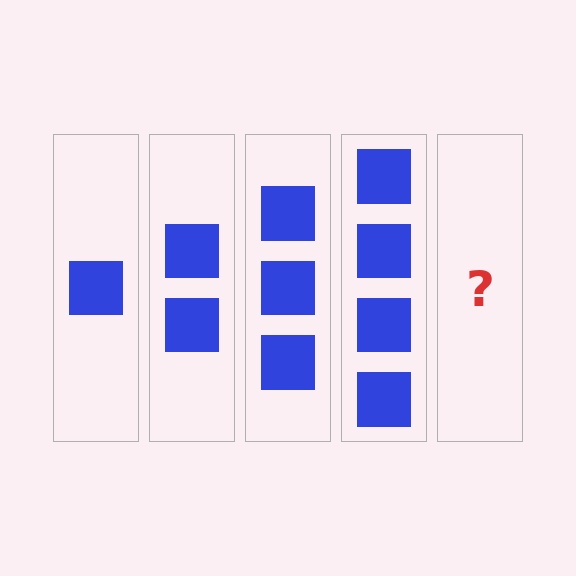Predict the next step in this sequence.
The next step is 5 squares.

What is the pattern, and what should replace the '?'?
The pattern is that each step adds one more square. The '?' should be 5 squares.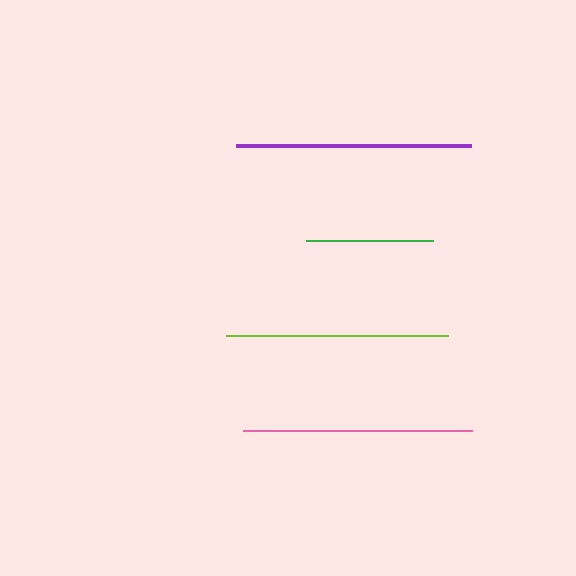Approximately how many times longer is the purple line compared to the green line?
The purple line is approximately 1.8 times the length of the green line.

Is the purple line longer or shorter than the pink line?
The purple line is longer than the pink line.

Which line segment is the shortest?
The green line is the shortest at approximately 127 pixels.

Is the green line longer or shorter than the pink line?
The pink line is longer than the green line.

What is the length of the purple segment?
The purple segment is approximately 235 pixels long.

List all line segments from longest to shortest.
From longest to shortest: purple, pink, lime, green.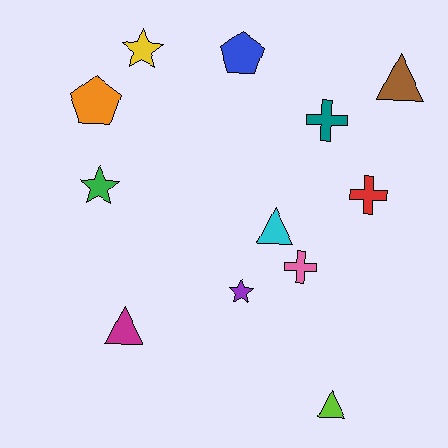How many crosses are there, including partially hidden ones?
There are 3 crosses.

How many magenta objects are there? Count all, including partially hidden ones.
There is 1 magenta object.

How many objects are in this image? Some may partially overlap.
There are 12 objects.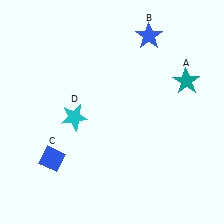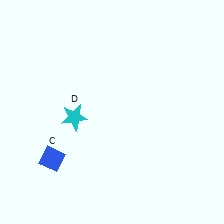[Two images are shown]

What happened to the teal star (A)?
The teal star (A) was removed in Image 2. It was in the top-right area of Image 1.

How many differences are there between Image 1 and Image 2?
There are 2 differences between the two images.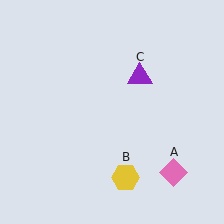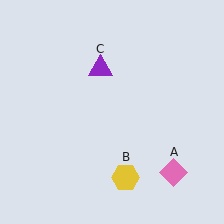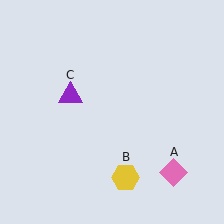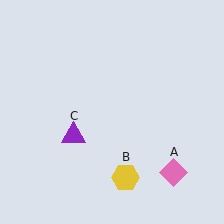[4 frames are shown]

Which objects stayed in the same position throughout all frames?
Pink diamond (object A) and yellow hexagon (object B) remained stationary.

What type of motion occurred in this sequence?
The purple triangle (object C) rotated counterclockwise around the center of the scene.